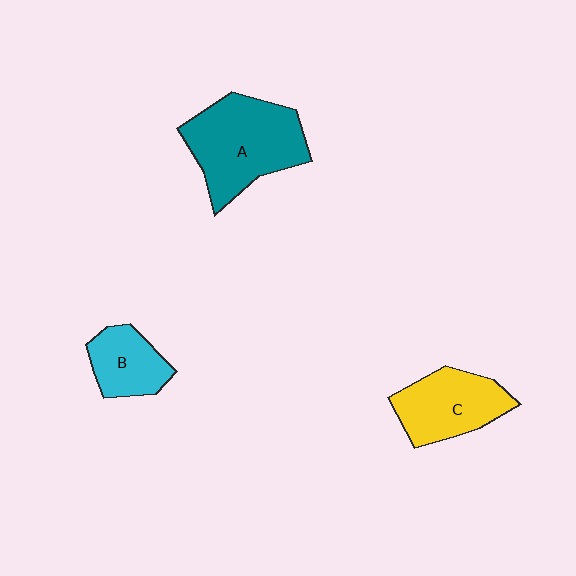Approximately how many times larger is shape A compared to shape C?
Approximately 1.4 times.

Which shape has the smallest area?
Shape B (cyan).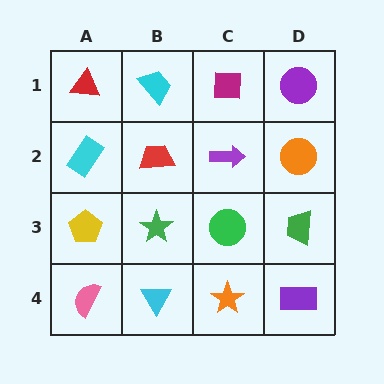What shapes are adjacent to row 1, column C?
A purple arrow (row 2, column C), a cyan trapezoid (row 1, column B), a purple circle (row 1, column D).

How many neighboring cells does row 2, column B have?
4.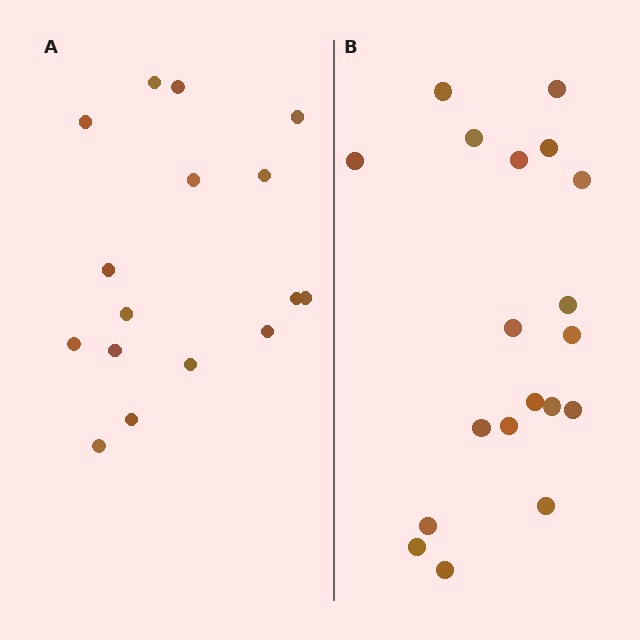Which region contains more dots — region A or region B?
Region B (the right region) has more dots.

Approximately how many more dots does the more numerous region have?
Region B has just a few more — roughly 2 or 3 more dots than region A.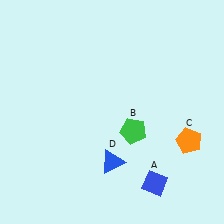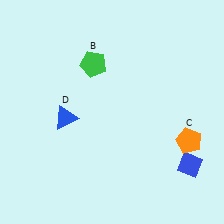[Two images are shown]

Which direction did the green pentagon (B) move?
The green pentagon (B) moved up.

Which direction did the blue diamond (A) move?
The blue diamond (A) moved right.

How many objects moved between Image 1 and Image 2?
3 objects moved between the two images.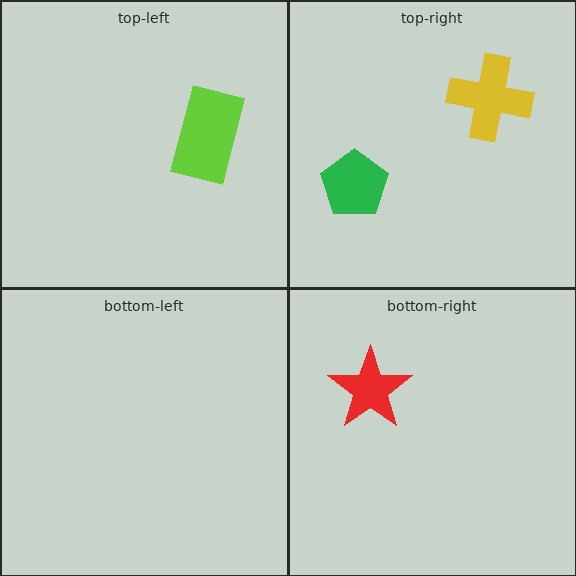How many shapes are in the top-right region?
2.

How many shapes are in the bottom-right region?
1.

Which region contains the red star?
The bottom-right region.